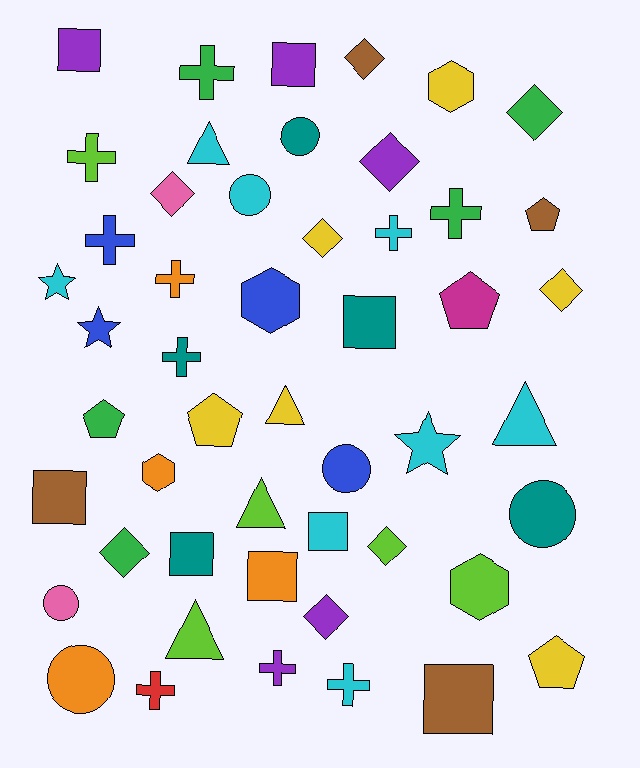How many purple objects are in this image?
There are 5 purple objects.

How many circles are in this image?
There are 6 circles.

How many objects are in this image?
There are 50 objects.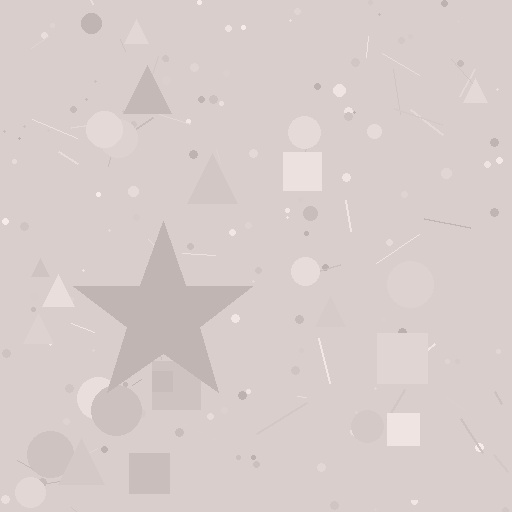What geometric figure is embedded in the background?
A star is embedded in the background.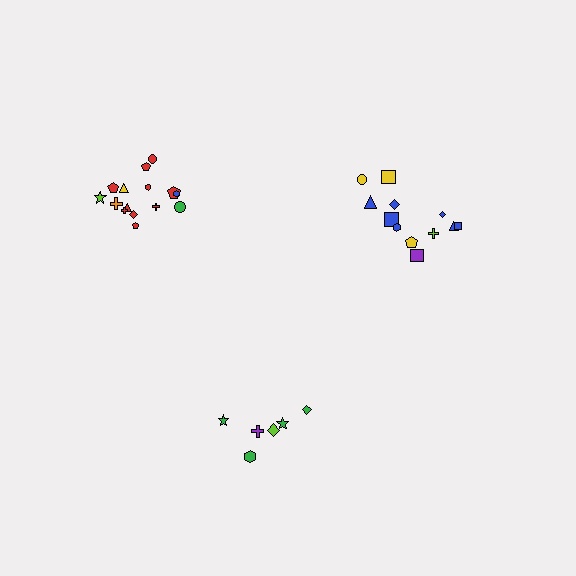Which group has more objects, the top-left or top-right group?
The top-left group.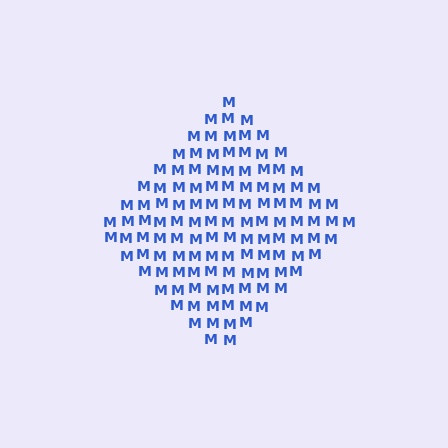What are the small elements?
The small elements are letter M's.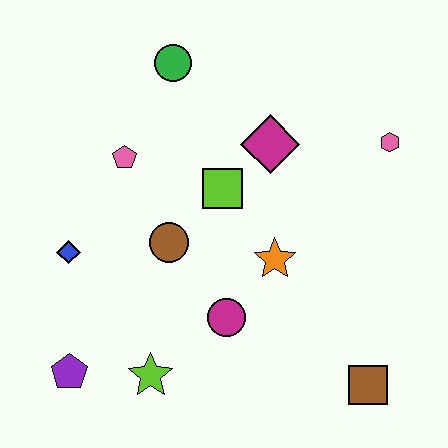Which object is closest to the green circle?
The pink pentagon is closest to the green circle.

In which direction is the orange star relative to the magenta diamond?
The orange star is below the magenta diamond.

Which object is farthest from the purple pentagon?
The pink hexagon is farthest from the purple pentagon.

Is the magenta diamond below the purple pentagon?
No